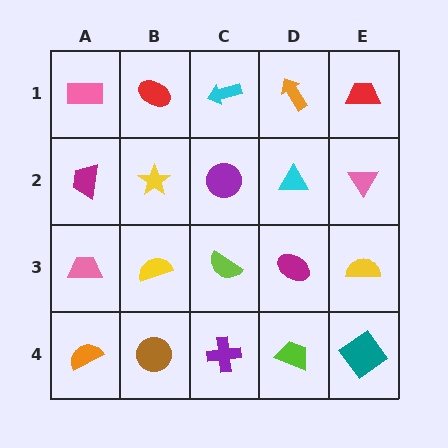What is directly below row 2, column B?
A yellow semicircle.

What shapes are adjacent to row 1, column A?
A magenta trapezoid (row 2, column A), a red ellipse (row 1, column B).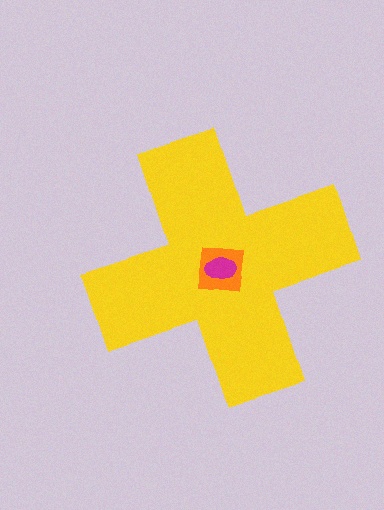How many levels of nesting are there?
3.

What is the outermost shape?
The yellow cross.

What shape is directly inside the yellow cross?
The orange square.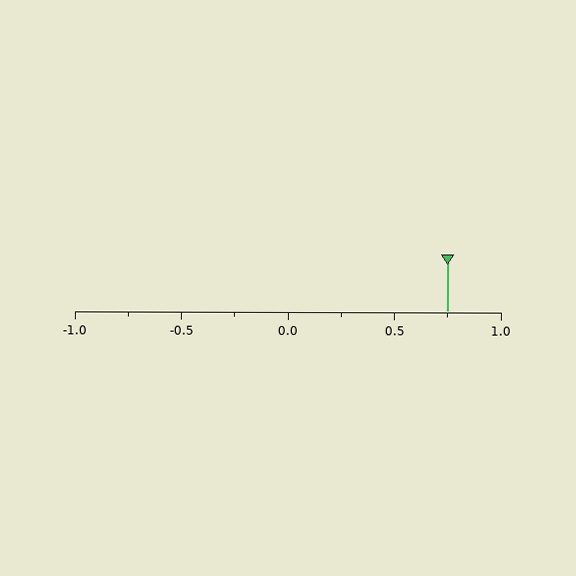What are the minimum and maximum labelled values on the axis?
The axis runs from -1.0 to 1.0.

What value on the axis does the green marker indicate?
The marker indicates approximately 0.75.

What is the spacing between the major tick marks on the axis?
The major ticks are spaced 0.5 apart.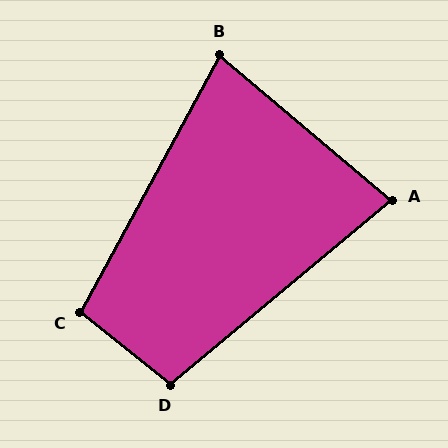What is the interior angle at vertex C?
Approximately 100 degrees (obtuse).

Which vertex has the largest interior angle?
D, at approximately 102 degrees.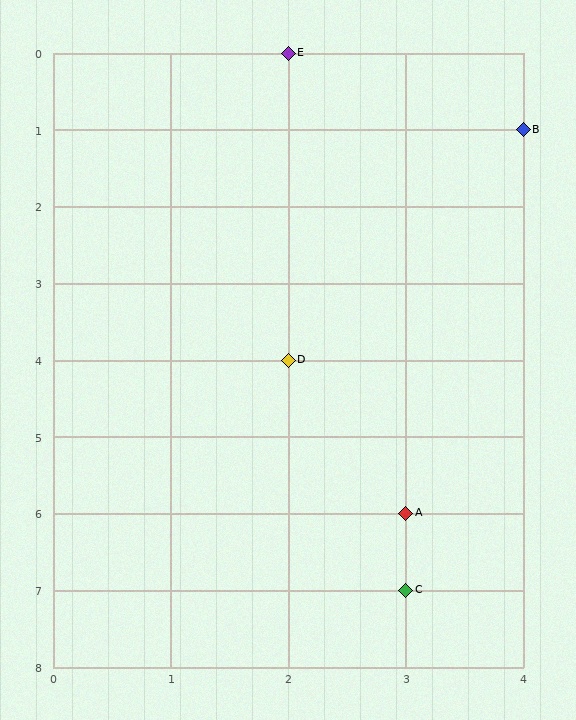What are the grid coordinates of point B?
Point B is at grid coordinates (4, 1).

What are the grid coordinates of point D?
Point D is at grid coordinates (2, 4).